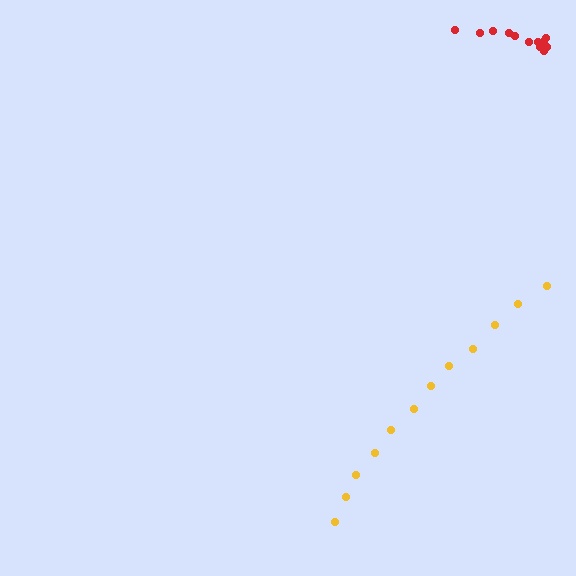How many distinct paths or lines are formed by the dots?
There are 2 distinct paths.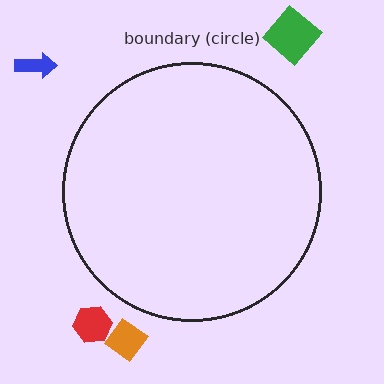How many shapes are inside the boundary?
0 inside, 4 outside.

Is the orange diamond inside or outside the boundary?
Outside.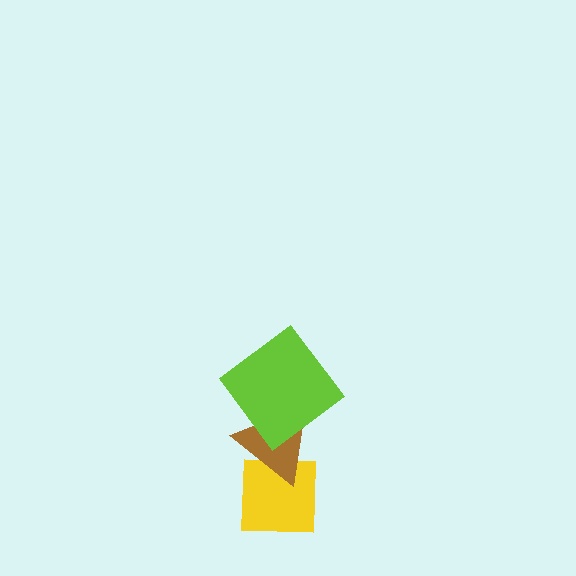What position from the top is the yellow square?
The yellow square is 3rd from the top.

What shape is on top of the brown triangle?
The lime diamond is on top of the brown triangle.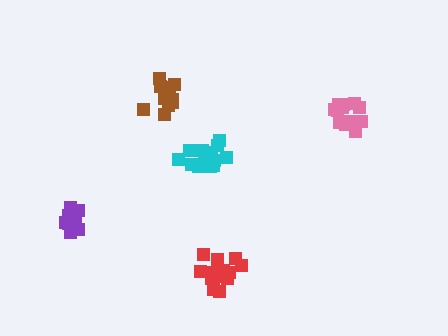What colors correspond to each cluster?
The clusters are colored: brown, red, pink, purple, cyan.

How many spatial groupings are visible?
There are 5 spatial groupings.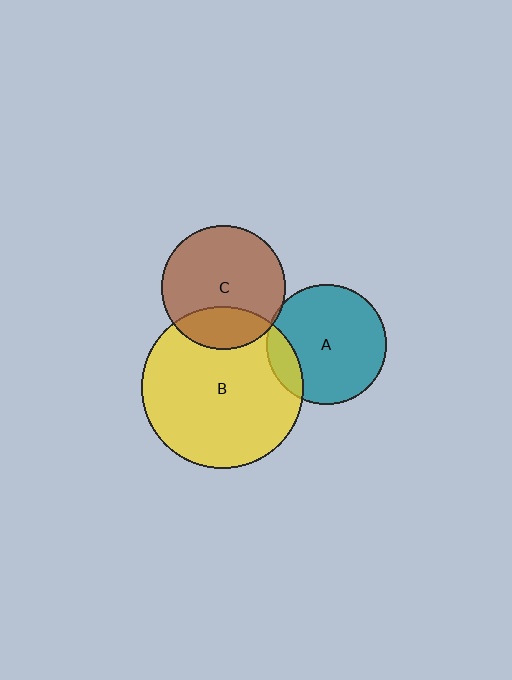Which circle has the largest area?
Circle B (yellow).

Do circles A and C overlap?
Yes.